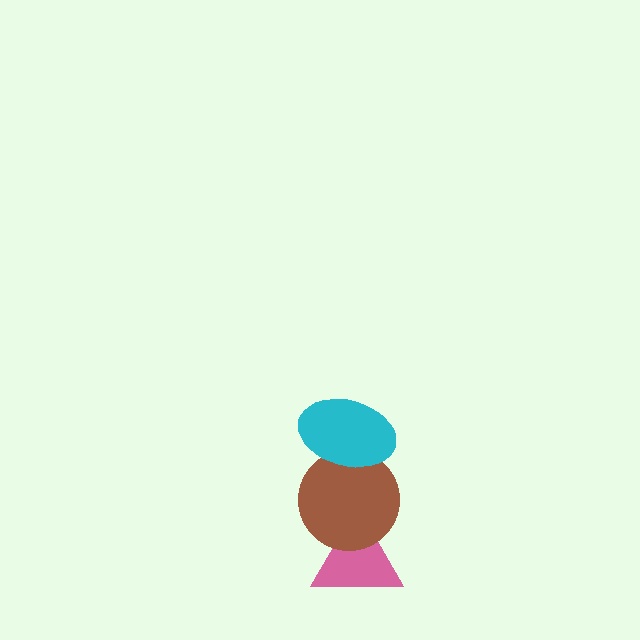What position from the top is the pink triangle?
The pink triangle is 3rd from the top.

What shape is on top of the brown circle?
The cyan ellipse is on top of the brown circle.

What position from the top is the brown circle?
The brown circle is 2nd from the top.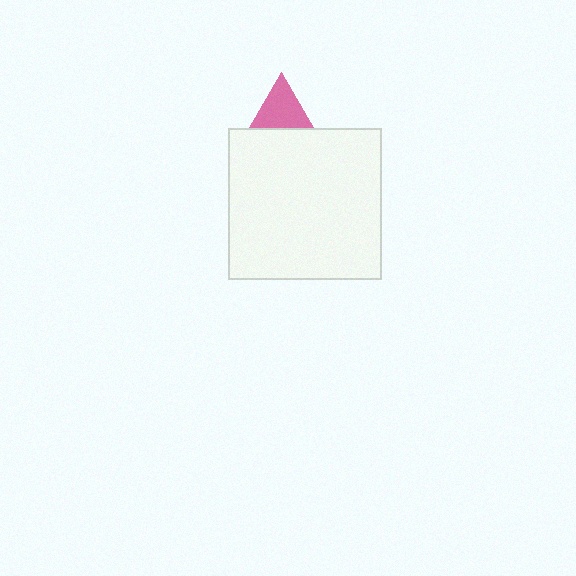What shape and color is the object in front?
The object in front is a white rectangle.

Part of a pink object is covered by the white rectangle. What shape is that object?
It is a triangle.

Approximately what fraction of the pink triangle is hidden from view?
Roughly 61% of the pink triangle is hidden behind the white rectangle.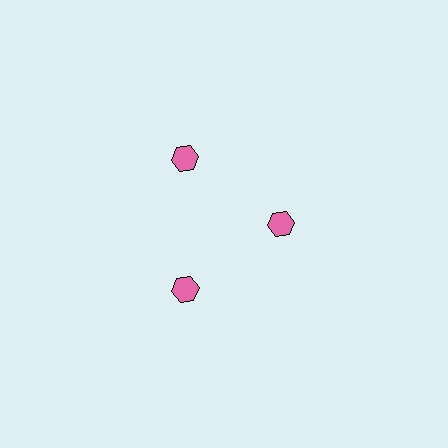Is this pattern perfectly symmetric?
No. The 3 pink hexagons are arranged in a ring, but one element near the 3 o'clock position is pulled inward toward the center, breaking the 3-fold rotational symmetry.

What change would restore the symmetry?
The symmetry would be restored by moving it outward, back onto the ring so that all 3 hexagons sit at equal angles and equal distance from the center.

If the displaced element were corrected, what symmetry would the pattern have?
It would have 3-fold rotational symmetry — the pattern would map onto itself every 120 degrees.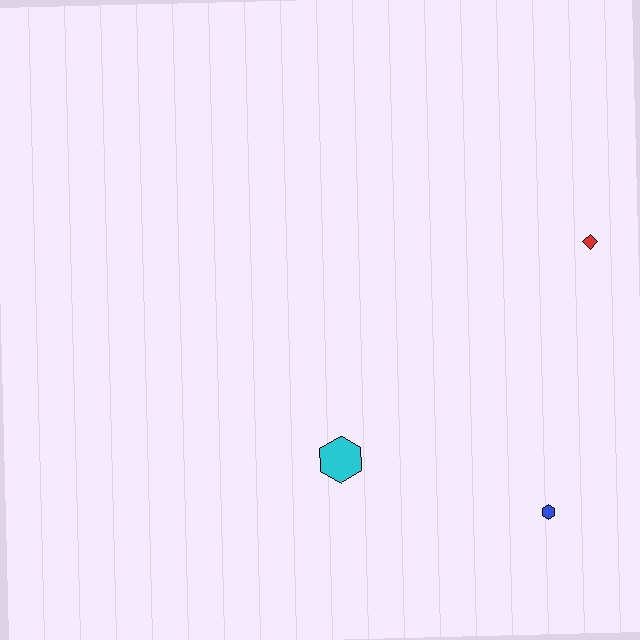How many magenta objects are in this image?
There are no magenta objects.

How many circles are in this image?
There are no circles.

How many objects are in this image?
There are 3 objects.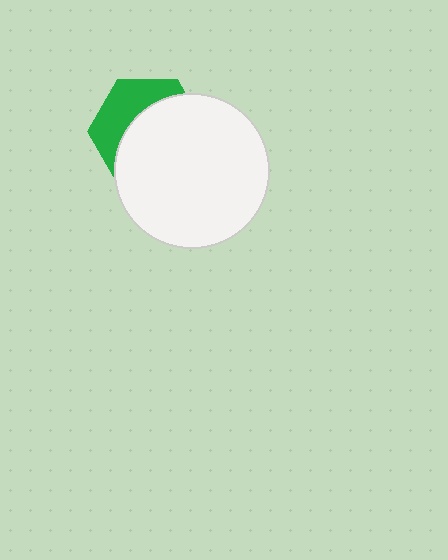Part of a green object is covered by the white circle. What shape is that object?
It is a hexagon.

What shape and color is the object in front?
The object in front is a white circle.